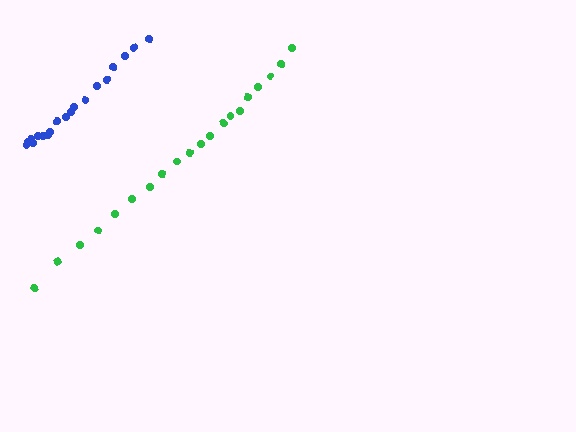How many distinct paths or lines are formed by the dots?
There are 2 distinct paths.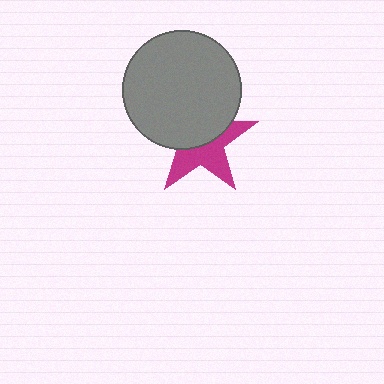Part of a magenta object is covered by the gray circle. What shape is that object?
It is a star.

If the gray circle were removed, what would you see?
You would see the complete magenta star.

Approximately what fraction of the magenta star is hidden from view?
Roughly 51% of the magenta star is hidden behind the gray circle.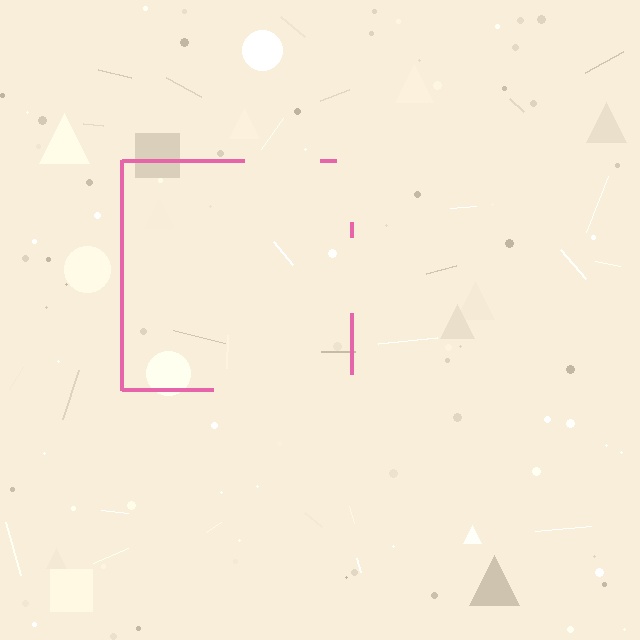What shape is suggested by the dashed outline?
The dashed outline suggests a square.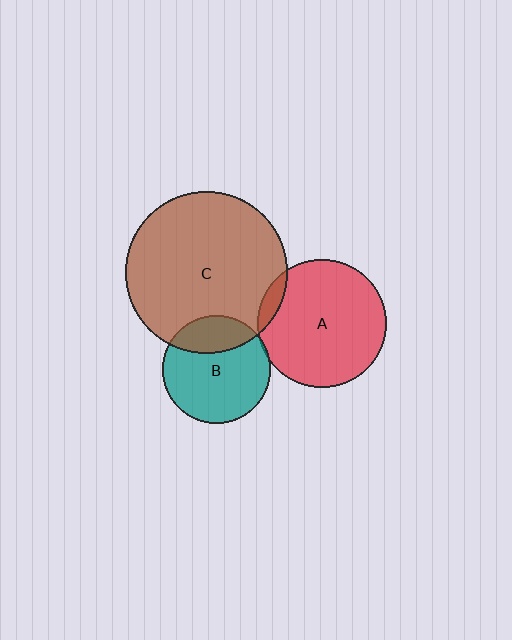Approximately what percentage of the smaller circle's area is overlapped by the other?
Approximately 5%.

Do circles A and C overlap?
Yes.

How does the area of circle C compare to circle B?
Approximately 2.3 times.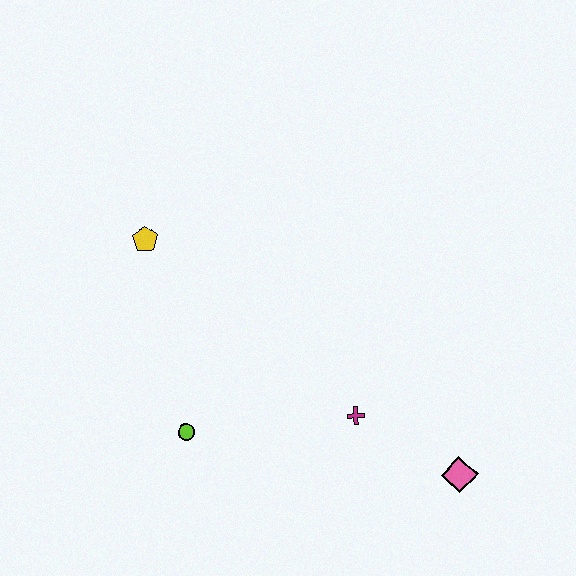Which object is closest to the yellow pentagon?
The lime circle is closest to the yellow pentagon.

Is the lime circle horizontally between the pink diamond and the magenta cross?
No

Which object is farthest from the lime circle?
The pink diamond is farthest from the lime circle.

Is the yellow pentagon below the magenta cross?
No